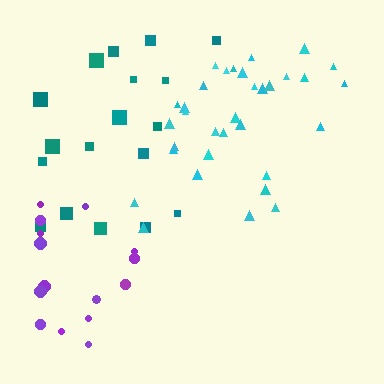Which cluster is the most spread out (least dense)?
Teal.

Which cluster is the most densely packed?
Cyan.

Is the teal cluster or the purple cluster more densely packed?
Purple.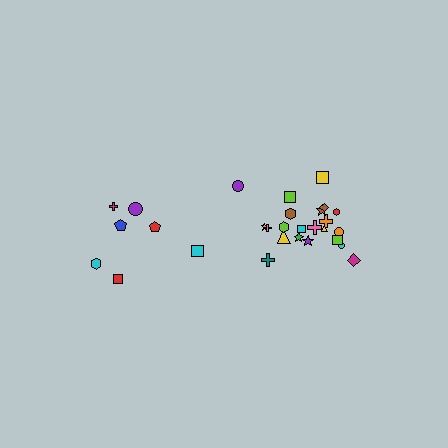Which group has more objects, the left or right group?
The right group.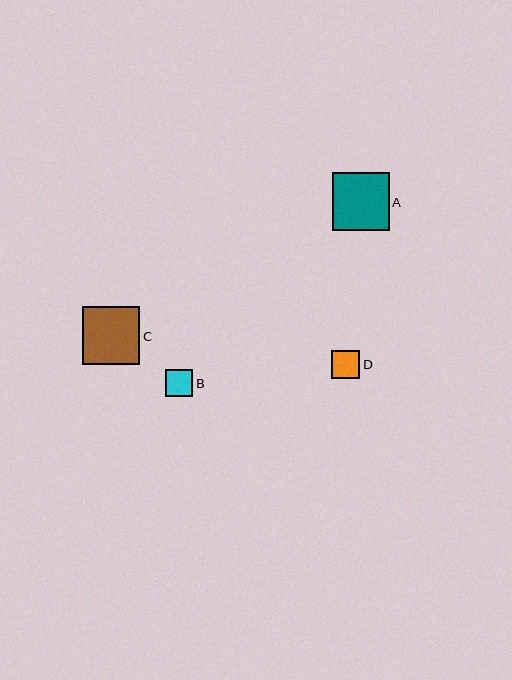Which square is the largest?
Square C is the largest with a size of approximately 57 pixels.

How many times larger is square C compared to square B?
Square C is approximately 2.1 times the size of square B.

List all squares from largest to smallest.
From largest to smallest: C, A, D, B.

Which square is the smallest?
Square B is the smallest with a size of approximately 27 pixels.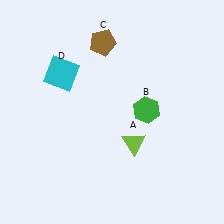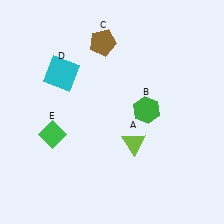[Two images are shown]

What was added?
A green diamond (E) was added in Image 2.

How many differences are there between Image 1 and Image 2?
There is 1 difference between the two images.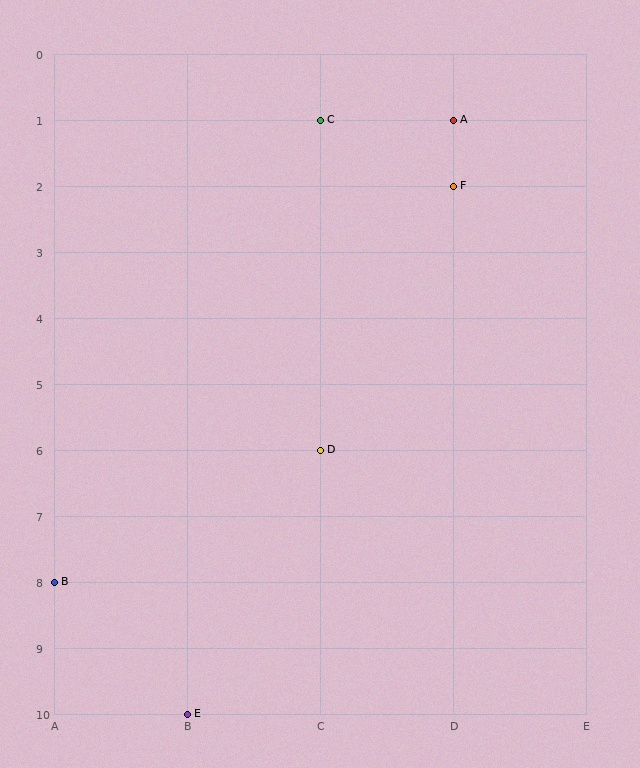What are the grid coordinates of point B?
Point B is at grid coordinates (A, 8).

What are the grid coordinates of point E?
Point E is at grid coordinates (B, 10).